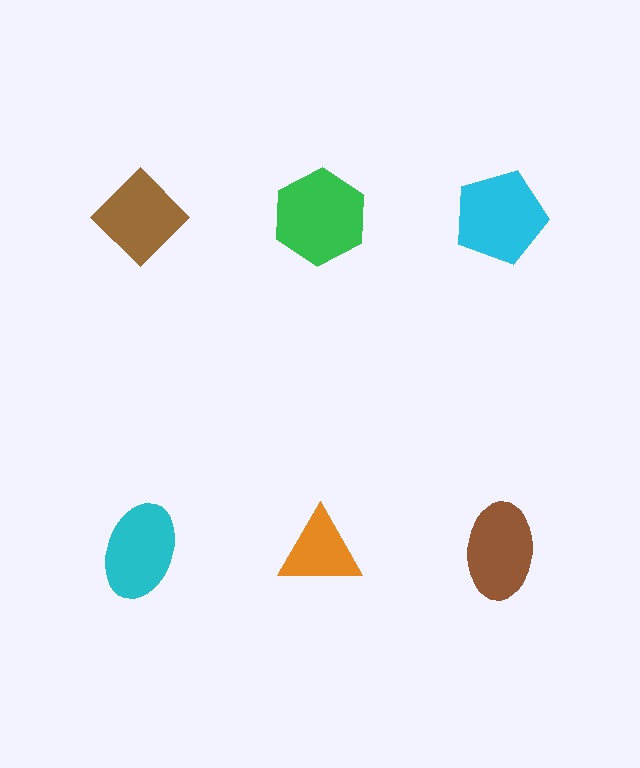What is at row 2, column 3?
A brown ellipse.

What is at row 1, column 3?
A cyan pentagon.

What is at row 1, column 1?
A brown diamond.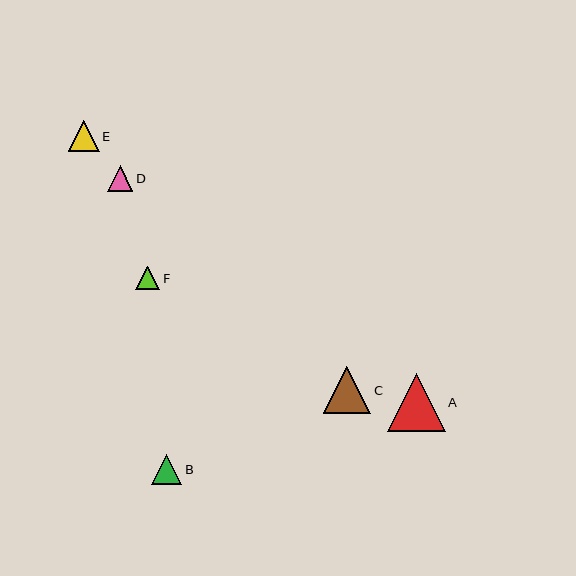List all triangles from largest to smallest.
From largest to smallest: A, C, E, B, D, F.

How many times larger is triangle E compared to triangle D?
Triangle E is approximately 1.2 times the size of triangle D.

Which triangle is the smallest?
Triangle F is the smallest with a size of approximately 24 pixels.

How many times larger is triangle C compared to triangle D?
Triangle C is approximately 1.9 times the size of triangle D.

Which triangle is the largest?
Triangle A is the largest with a size of approximately 58 pixels.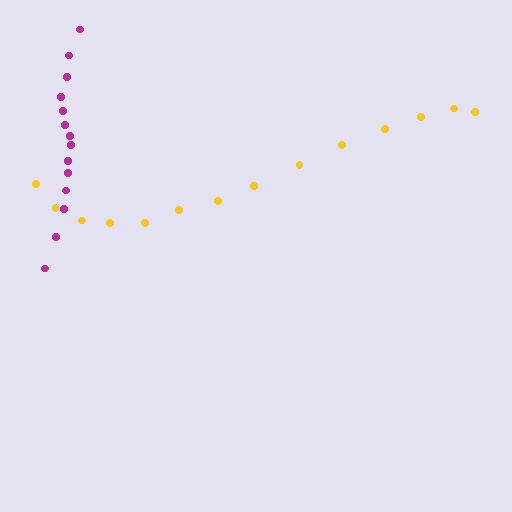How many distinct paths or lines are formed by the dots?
There are 2 distinct paths.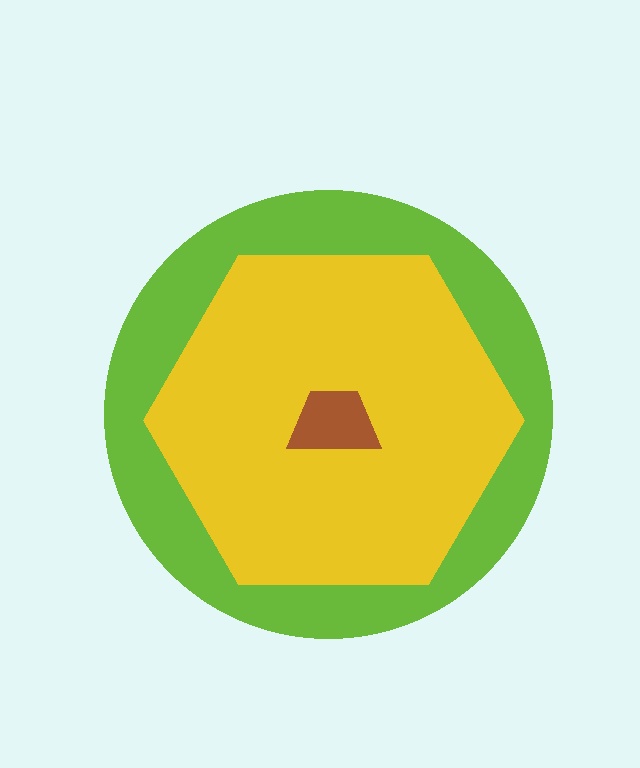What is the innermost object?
The brown trapezoid.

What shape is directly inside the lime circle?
The yellow hexagon.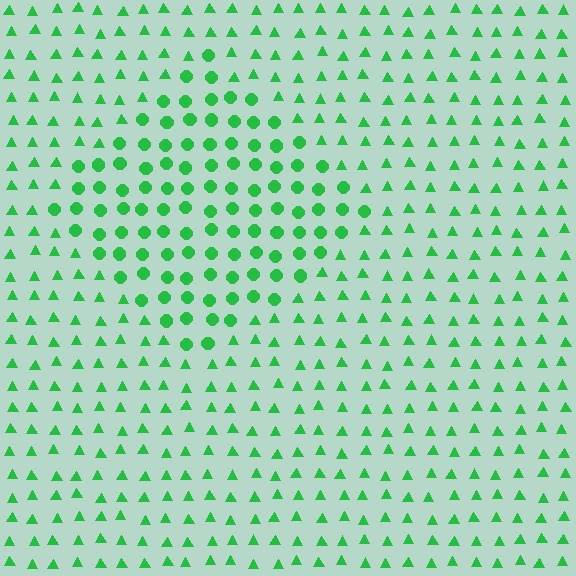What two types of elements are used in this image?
The image uses circles inside the diamond region and triangles outside it.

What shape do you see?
I see a diamond.